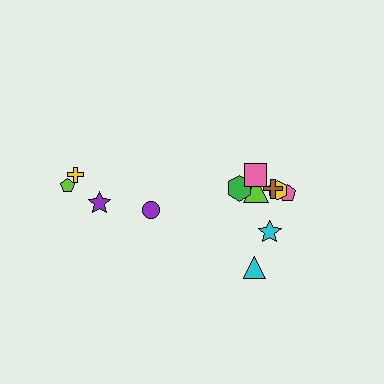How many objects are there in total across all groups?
There are 12 objects.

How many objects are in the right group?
There are 8 objects.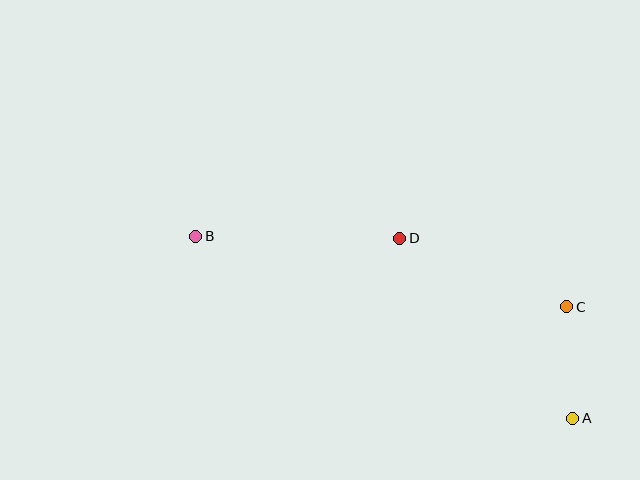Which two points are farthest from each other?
Points A and B are farthest from each other.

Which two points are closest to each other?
Points A and C are closest to each other.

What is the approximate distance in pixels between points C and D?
The distance between C and D is approximately 181 pixels.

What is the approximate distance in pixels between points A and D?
The distance between A and D is approximately 250 pixels.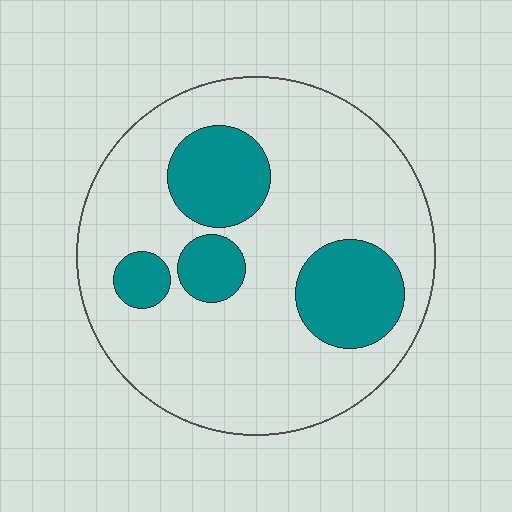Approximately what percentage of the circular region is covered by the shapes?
Approximately 25%.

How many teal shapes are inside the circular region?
4.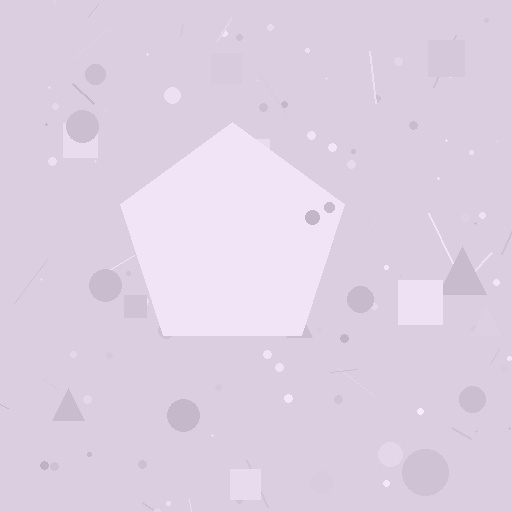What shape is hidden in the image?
A pentagon is hidden in the image.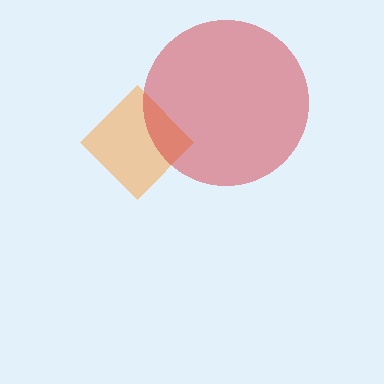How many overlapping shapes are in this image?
There are 2 overlapping shapes in the image.